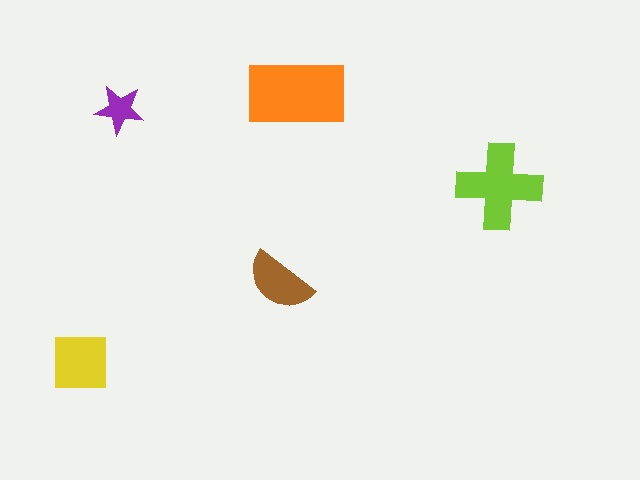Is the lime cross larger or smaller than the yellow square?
Larger.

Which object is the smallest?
The purple star.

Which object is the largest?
The orange rectangle.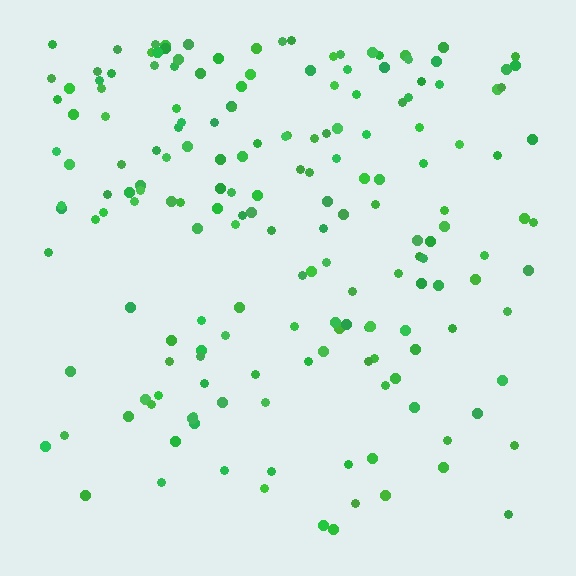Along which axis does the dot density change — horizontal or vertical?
Vertical.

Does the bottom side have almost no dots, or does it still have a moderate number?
Still a moderate number, just noticeably fewer than the top.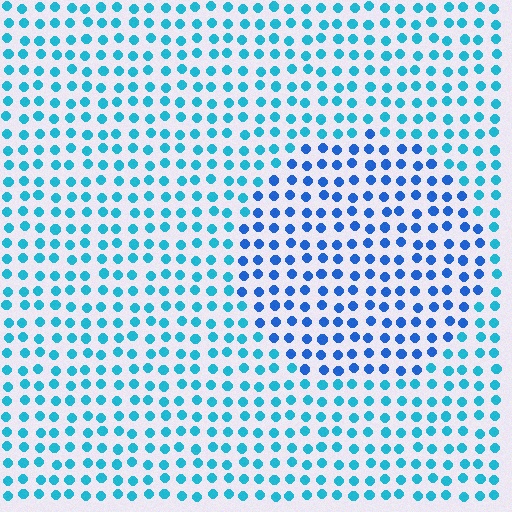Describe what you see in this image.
The image is filled with small cyan elements in a uniform arrangement. A circle-shaped region is visible where the elements are tinted to a slightly different hue, forming a subtle color boundary.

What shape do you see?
I see a circle.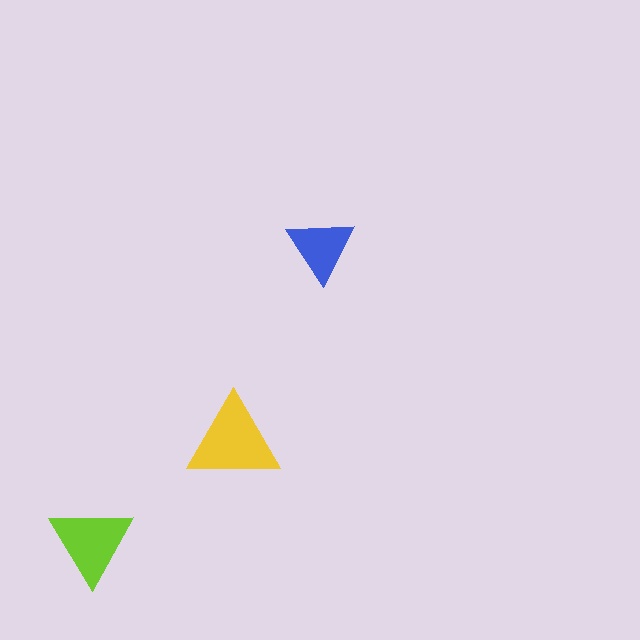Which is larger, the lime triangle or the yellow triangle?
The yellow one.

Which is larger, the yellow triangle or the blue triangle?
The yellow one.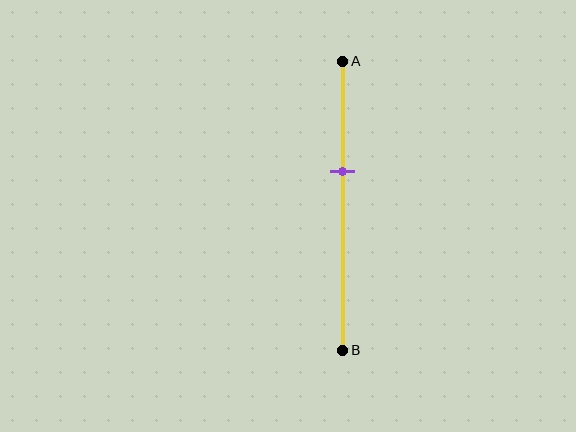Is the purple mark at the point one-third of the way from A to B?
No, the mark is at about 40% from A, not at the 33% one-third point.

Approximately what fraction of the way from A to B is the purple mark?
The purple mark is approximately 40% of the way from A to B.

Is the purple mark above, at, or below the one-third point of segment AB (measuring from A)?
The purple mark is below the one-third point of segment AB.